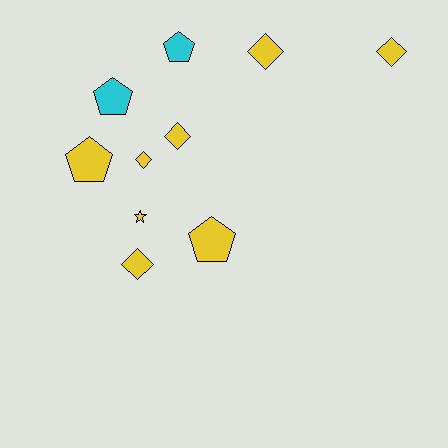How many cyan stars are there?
There are no cyan stars.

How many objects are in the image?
There are 10 objects.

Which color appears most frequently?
Yellow, with 8 objects.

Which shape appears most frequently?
Diamond, with 5 objects.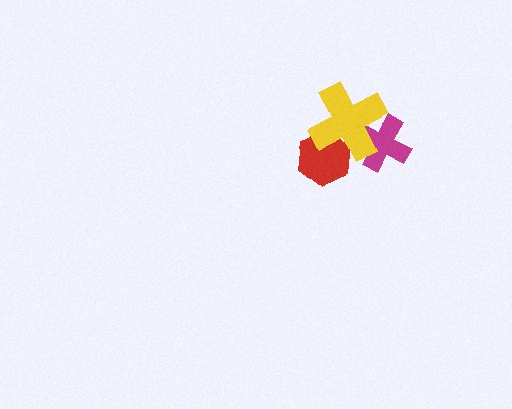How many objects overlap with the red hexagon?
1 object overlaps with the red hexagon.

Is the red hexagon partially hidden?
Yes, it is partially covered by another shape.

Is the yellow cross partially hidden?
No, no other shape covers it.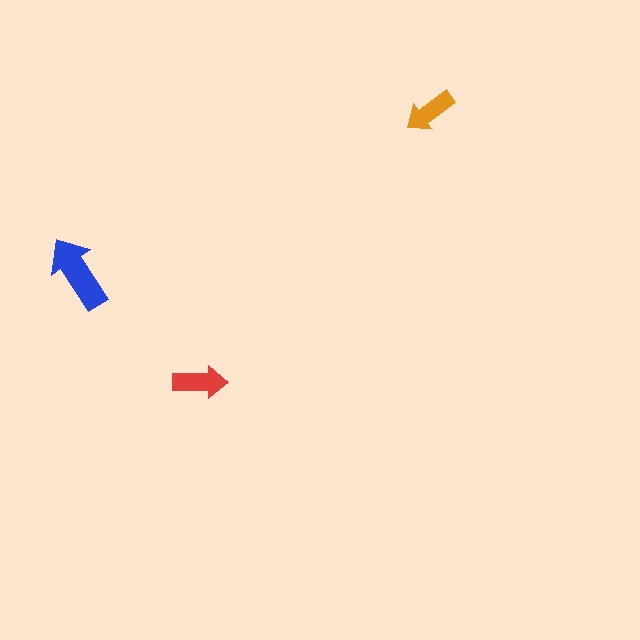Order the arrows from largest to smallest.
the blue one, the red one, the orange one.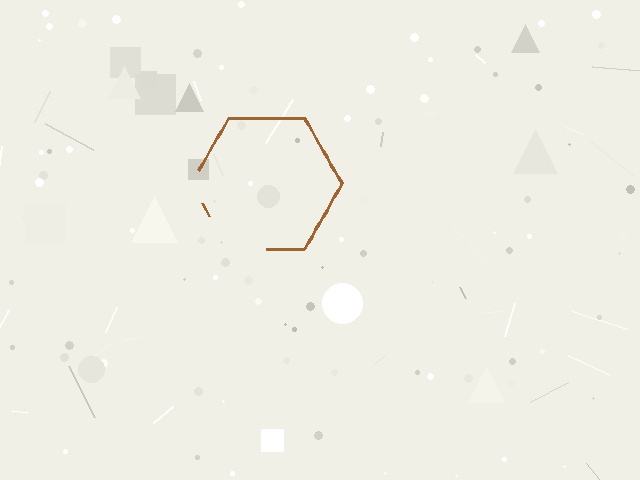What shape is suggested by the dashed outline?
The dashed outline suggests a hexagon.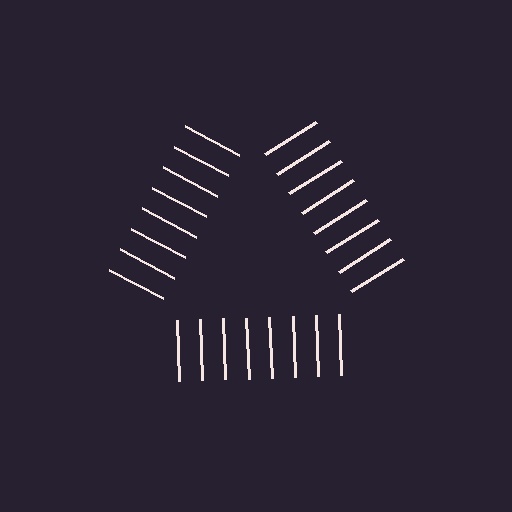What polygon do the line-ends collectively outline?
An illusory triangle — the line segments terminate on its edges but no continuous stroke is drawn.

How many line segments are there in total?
24 — 8 along each of the 3 edges.